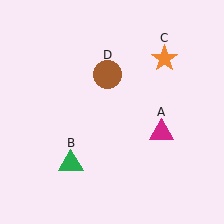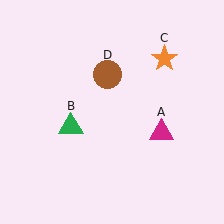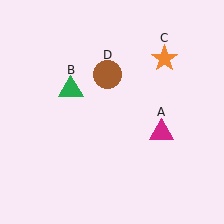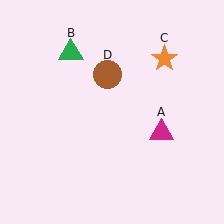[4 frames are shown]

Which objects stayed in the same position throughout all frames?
Magenta triangle (object A) and orange star (object C) and brown circle (object D) remained stationary.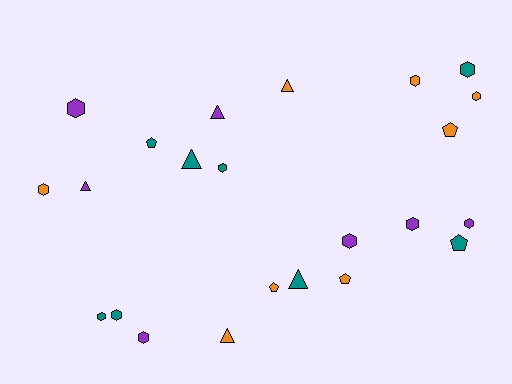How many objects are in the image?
There are 23 objects.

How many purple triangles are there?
There are 2 purple triangles.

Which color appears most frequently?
Orange, with 8 objects.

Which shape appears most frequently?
Hexagon, with 12 objects.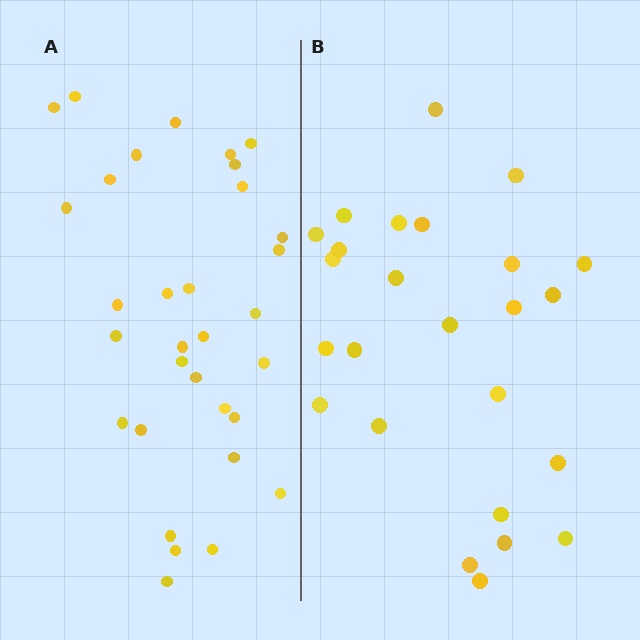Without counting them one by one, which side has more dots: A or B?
Region A (the left region) has more dots.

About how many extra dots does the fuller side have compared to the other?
Region A has roughly 8 or so more dots than region B.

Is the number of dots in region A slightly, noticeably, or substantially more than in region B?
Region A has noticeably more, but not dramatically so. The ratio is roughly 1.3 to 1.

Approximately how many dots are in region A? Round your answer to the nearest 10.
About 30 dots. (The exact count is 32, which rounds to 30.)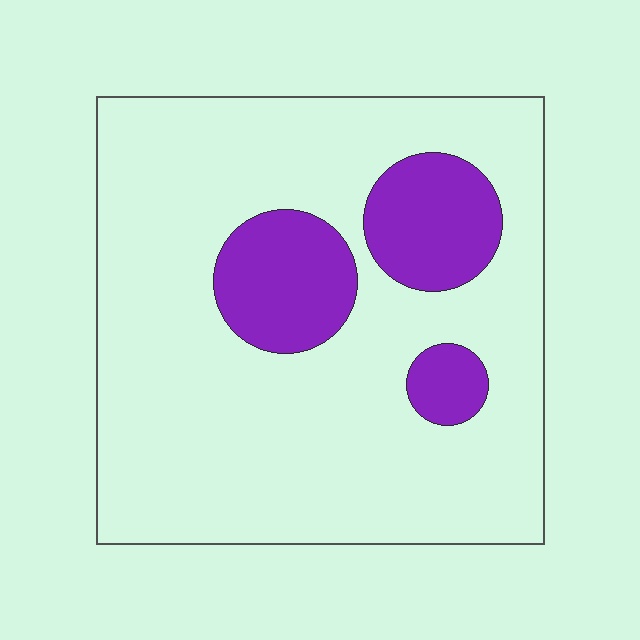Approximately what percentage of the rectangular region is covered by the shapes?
Approximately 20%.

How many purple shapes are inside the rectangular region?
3.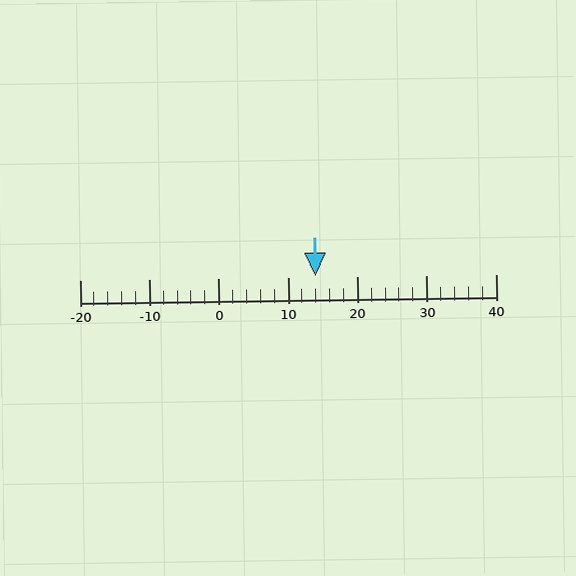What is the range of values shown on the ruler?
The ruler shows values from -20 to 40.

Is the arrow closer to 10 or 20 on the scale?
The arrow is closer to 10.